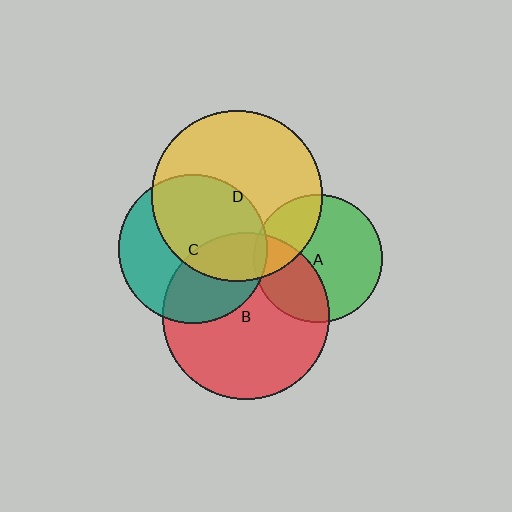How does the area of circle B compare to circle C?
Approximately 1.2 times.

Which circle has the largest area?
Circle D (yellow).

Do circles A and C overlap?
Yes.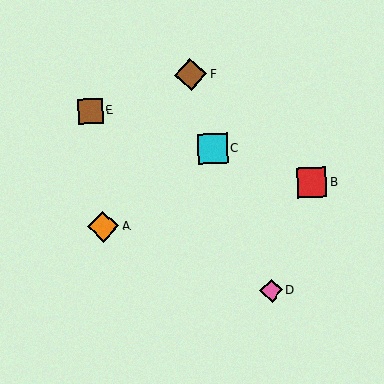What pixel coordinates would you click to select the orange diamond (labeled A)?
Click at (103, 227) to select the orange diamond A.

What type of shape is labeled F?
Shape F is a brown diamond.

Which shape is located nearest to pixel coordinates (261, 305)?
The pink diamond (labeled D) at (271, 291) is nearest to that location.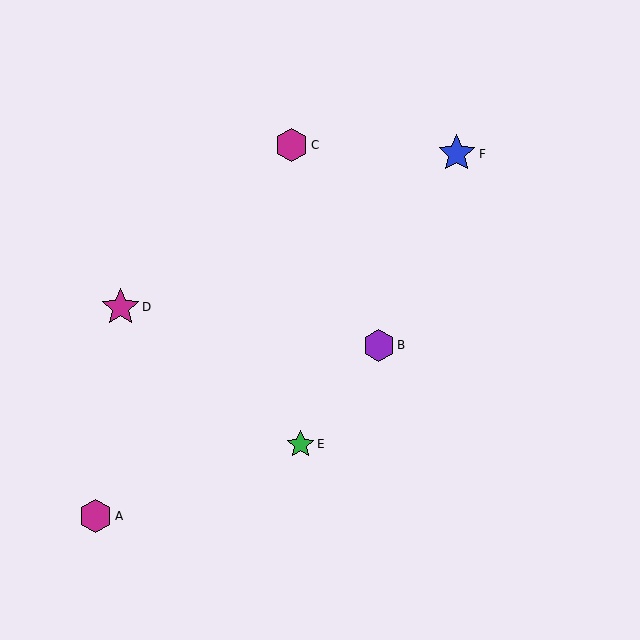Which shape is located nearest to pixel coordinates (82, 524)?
The magenta hexagon (labeled A) at (96, 516) is nearest to that location.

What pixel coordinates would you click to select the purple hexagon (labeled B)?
Click at (379, 345) to select the purple hexagon B.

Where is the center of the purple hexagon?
The center of the purple hexagon is at (379, 345).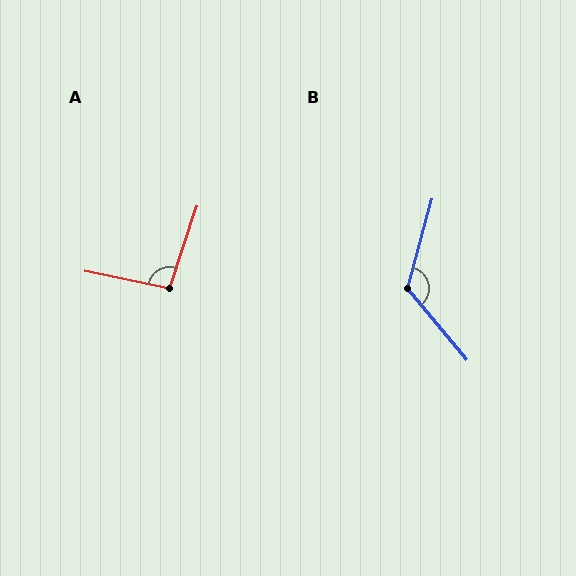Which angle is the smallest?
A, at approximately 97 degrees.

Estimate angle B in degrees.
Approximately 125 degrees.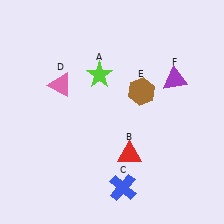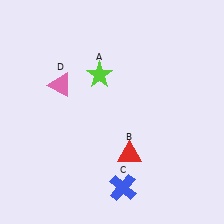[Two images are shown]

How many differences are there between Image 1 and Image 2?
There are 2 differences between the two images.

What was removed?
The purple triangle (F), the brown hexagon (E) were removed in Image 2.